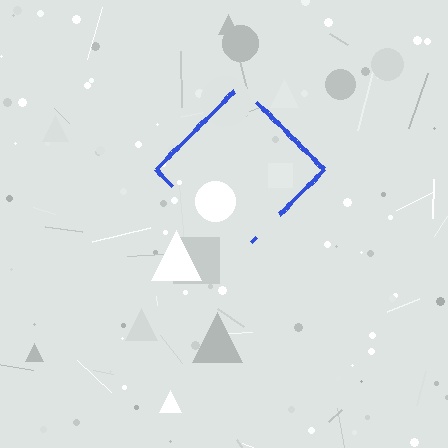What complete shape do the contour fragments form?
The contour fragments form a diamond.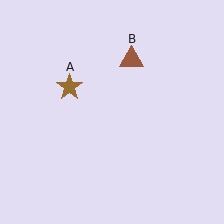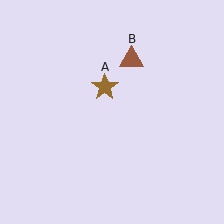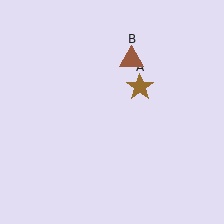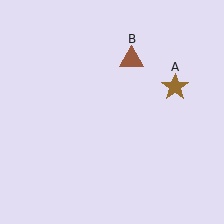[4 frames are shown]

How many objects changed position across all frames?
1 object changed position: brown star (object A).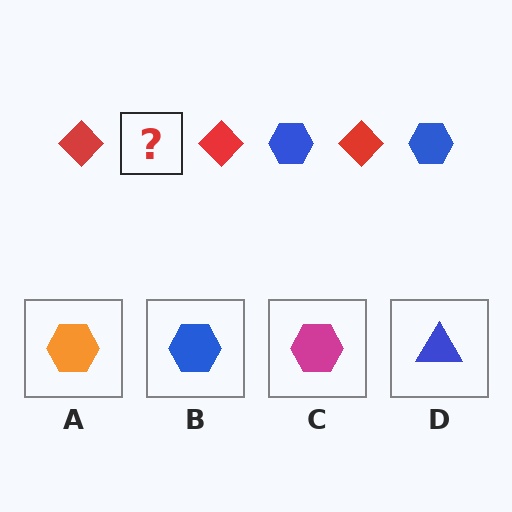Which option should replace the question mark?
Option B.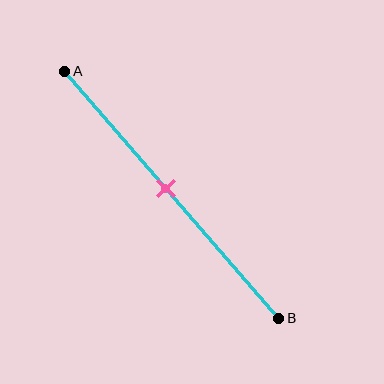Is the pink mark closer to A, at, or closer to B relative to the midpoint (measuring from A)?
The pink mark is approximately at the midpoint of segment AB.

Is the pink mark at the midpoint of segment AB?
Yes, the mark is approximately at the midpoint.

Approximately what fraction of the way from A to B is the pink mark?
The pink mark is approximately 45% of the way from A to B.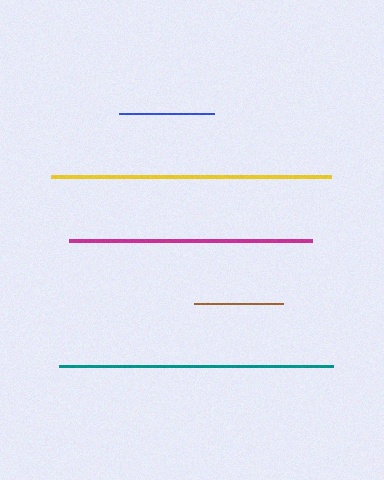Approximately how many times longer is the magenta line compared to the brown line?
The magenta line is approximately 2.7 times the length of the brown line.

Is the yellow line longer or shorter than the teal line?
The yellow line is longer than the teal line.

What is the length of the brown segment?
The brown segment is approximately 89 pixels long.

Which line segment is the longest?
The yellow line is the longest at approximately 280 pixels.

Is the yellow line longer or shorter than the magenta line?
The yellow line is longer than the magenta line.